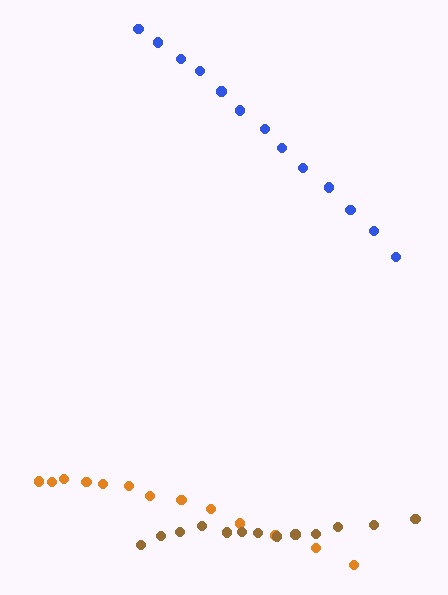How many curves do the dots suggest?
There are 3 distinct paths.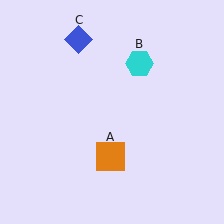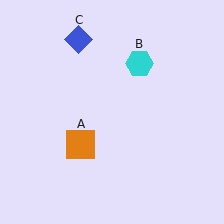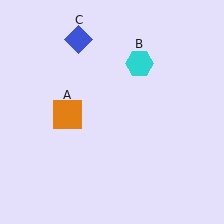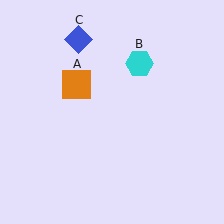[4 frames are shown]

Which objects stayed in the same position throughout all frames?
Cyan hexagon (object B) and blue diamond (object C) remained stationary.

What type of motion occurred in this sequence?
The orange square (object A) rotated clockwise around the center of the scene.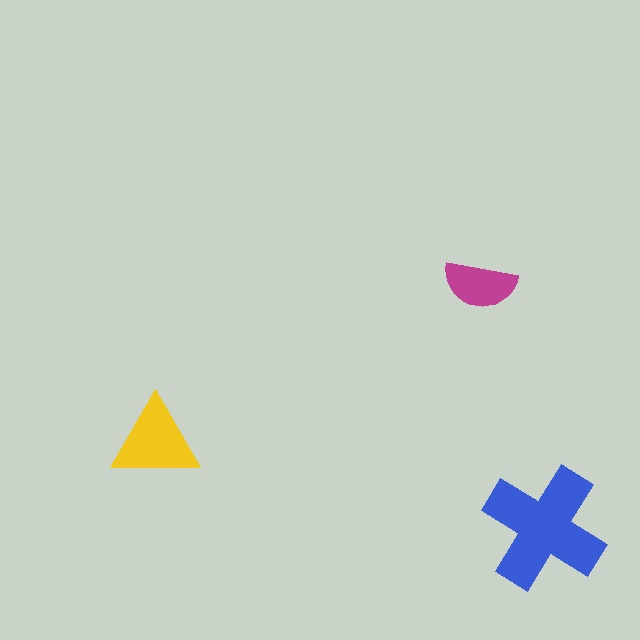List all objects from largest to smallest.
The blue cross, the yellow triangle, the magenta semicircle.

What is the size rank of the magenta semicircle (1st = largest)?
3rd.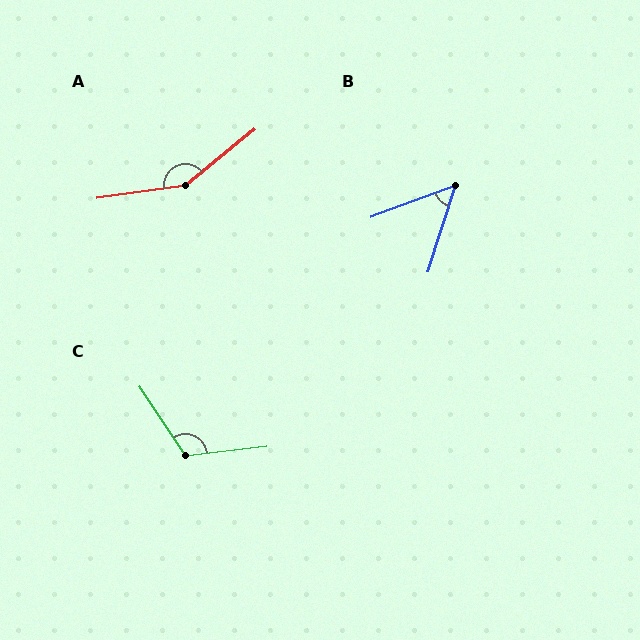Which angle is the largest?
A, at approximately 149 degrees.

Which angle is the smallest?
B, at approximately 52 degrees.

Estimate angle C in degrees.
Approximately 117 degrees.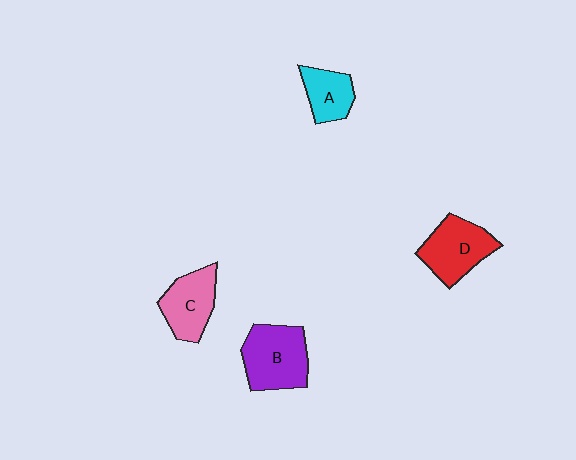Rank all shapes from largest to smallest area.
From largest to smallest: B (purple), D (red), C (pink), A (cyan).